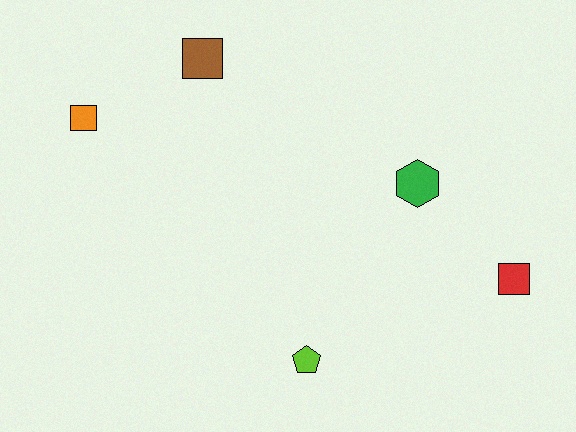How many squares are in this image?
There are 3 squares.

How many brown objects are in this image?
There is 1 brown object.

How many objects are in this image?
There are 5 objects.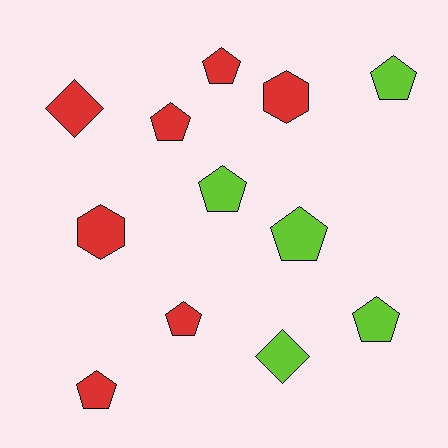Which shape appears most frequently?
Pentagon, with 8 objects.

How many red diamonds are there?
There is 1 red diamond.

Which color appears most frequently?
Red, with 7 objects.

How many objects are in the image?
There are 12 objects.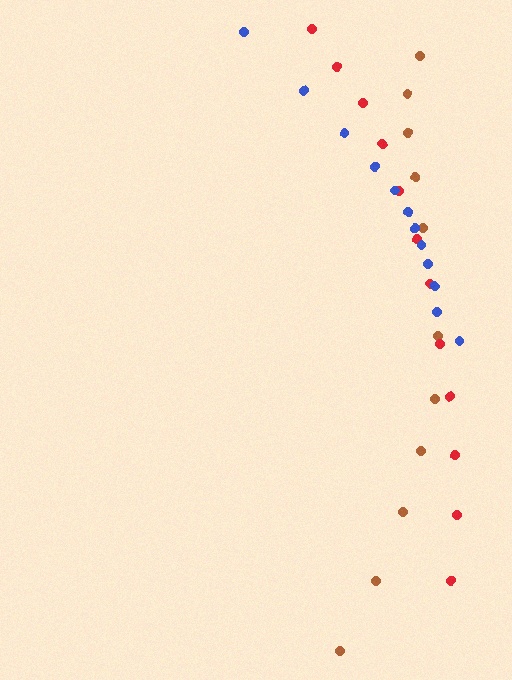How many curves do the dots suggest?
There are 3 distinct paths.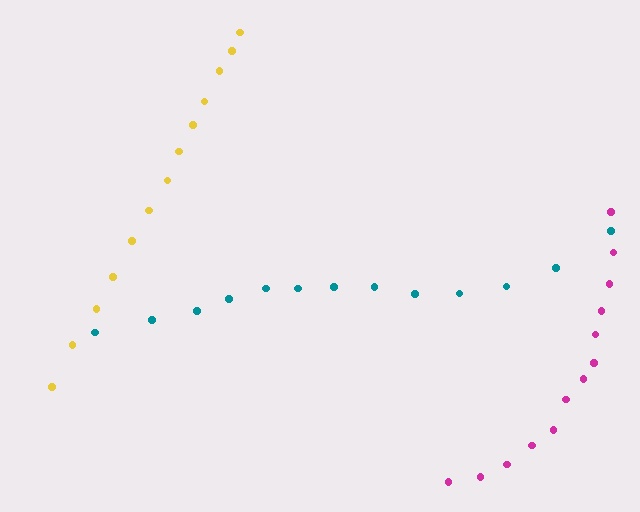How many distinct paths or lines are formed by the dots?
There are 3 distinct paths.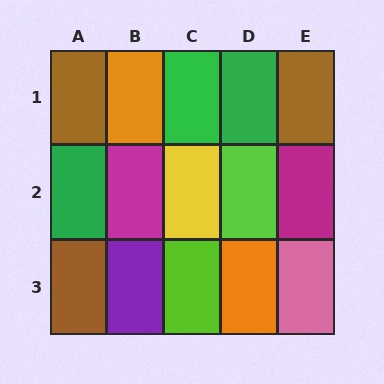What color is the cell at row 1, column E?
Brown.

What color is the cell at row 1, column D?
Green.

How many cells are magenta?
2 cells are magenta.